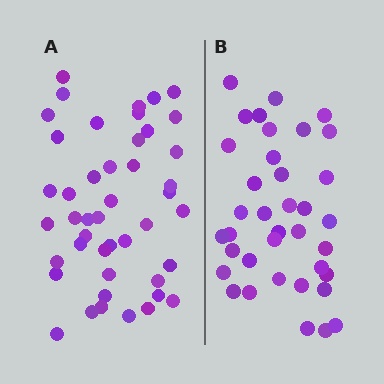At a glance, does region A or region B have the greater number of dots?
Region A (the left region) has more dots.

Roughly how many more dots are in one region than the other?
Region A has roughly 8 or so more dots than region B.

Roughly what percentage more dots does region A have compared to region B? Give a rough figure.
About 20% more.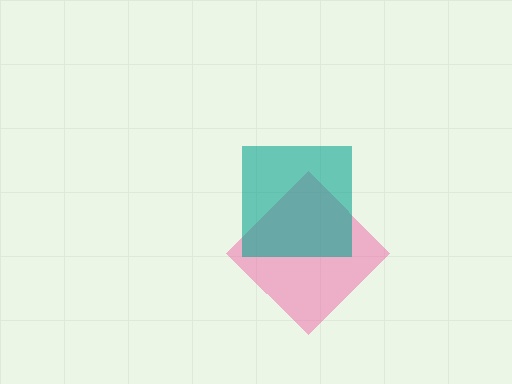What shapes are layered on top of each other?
The layered shapes are: a pink diamond, a teal square.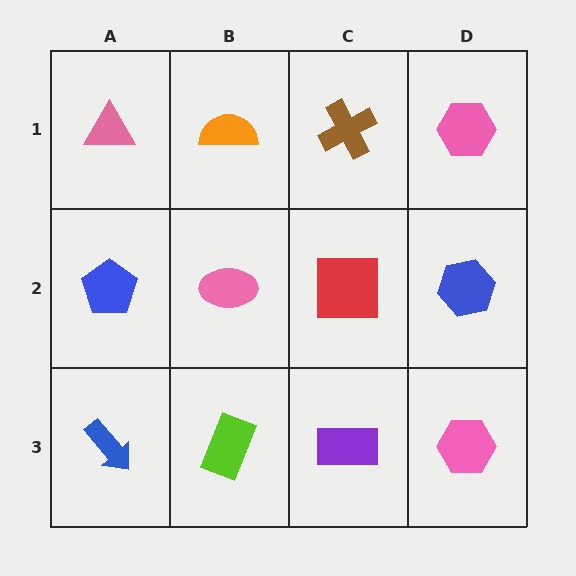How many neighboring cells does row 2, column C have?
4.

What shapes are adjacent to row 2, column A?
A pink triangle (row 1, column A), a blue arrow (row 3, column A), a pink ellipse (row 2, column B).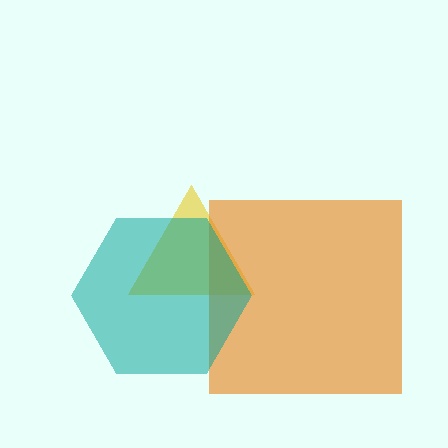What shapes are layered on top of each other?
The layered shapes are: a yellow triangle, an orange square, a teal hexagon.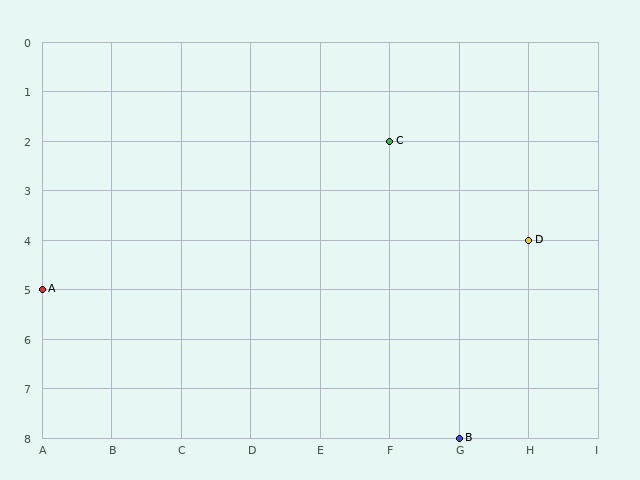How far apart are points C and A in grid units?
Points C and A are 5 columns and 3 rows apart (about 5.8 grid units diagonally).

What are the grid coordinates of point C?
Point C is at grid coordinates (F, 2).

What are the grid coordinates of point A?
Point A is at grid coordinates (A, 5).